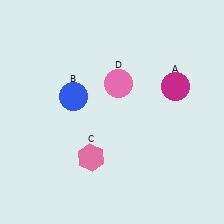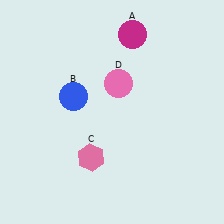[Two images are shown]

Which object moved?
The magenta circle (A) moved up.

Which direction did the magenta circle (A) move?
The magenta circle (A) moved up.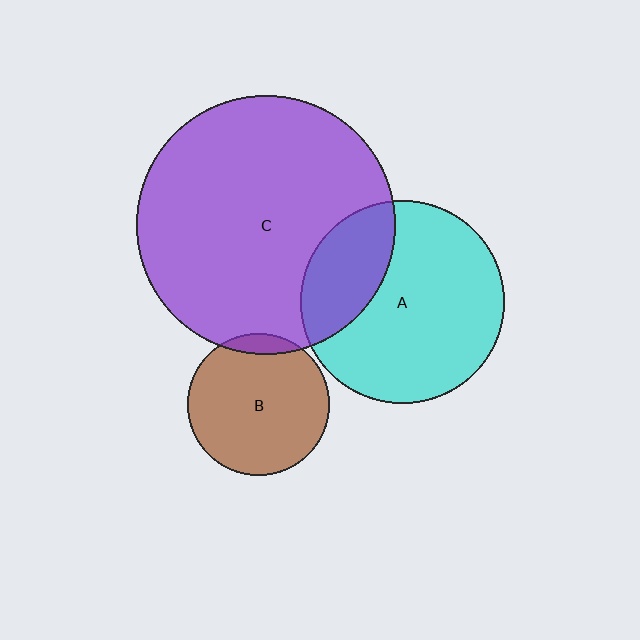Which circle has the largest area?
Circle C (purple).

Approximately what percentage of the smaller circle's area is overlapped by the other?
Approximately 5%.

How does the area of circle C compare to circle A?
Approximately 1.6 times.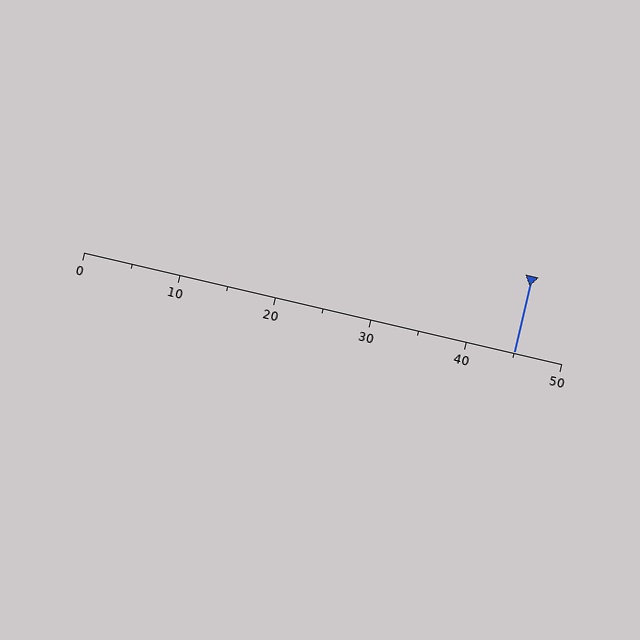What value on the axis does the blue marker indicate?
The marker indicates approximately 45.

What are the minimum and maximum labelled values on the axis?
The axis runs from 0 to 50.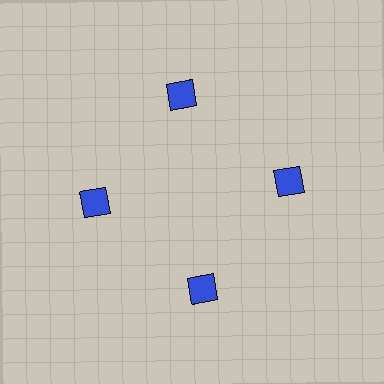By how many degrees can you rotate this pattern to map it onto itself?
The pattern maps onto itself every 90 degrees of rotation.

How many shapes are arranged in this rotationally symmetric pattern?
There are 4 shapes, arranged in 4 groups of 1.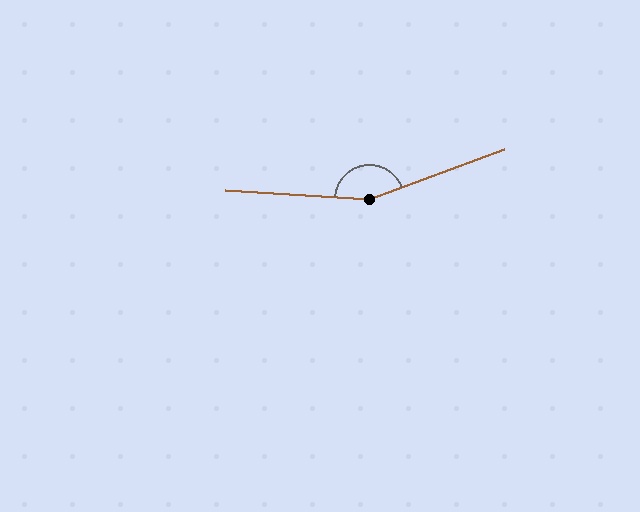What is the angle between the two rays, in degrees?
Approximately 156 degrees.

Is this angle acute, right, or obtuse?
It is obtuse.